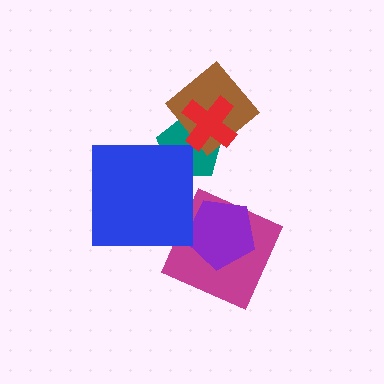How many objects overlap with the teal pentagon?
3 objects overlap with the teal pentagon.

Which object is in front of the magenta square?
The purple pentagon is in front of the magenta square.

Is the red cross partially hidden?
No, no other shape covers it.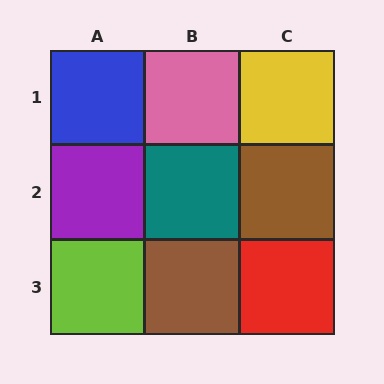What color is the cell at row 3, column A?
Lime.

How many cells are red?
1 cell is red.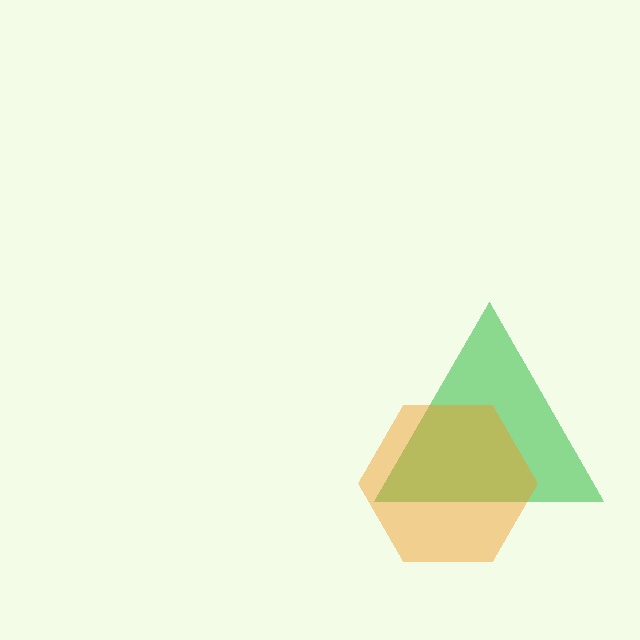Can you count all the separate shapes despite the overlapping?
Yes, there are 2 separate shapes.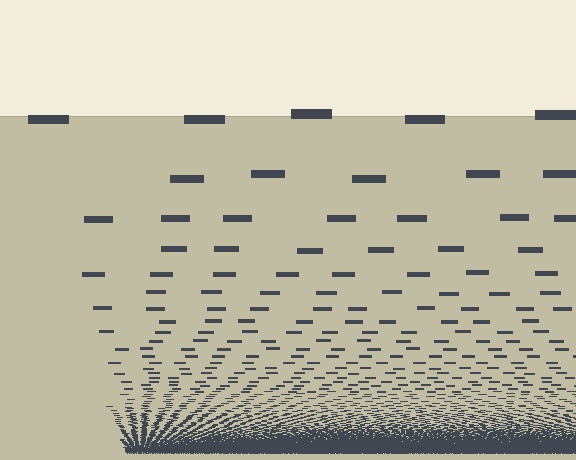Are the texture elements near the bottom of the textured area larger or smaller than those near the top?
Smaller. The gradient is inverted — elements near the bottom are smaller and denser.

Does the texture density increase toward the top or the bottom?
Density increases toward the bottom.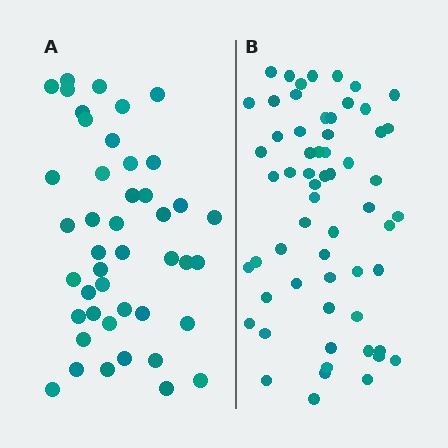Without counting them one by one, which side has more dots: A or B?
Region B (the right region) has more dots.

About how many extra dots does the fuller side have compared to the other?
Region B has approximately 15 more dots than region A.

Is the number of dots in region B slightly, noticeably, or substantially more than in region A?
Region B has noticeably more, but not dramatically so. The ratio is roughly 1.4 to 1.